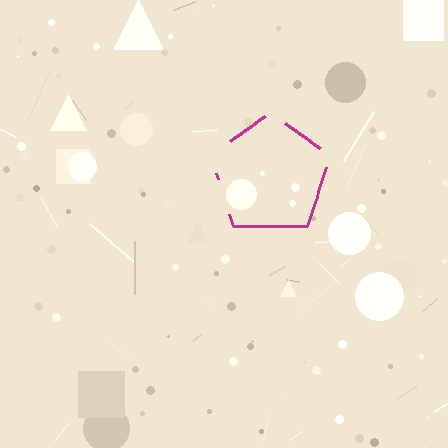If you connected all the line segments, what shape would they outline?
They would outline a pentagon.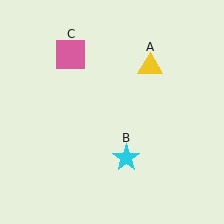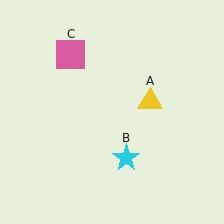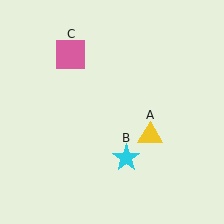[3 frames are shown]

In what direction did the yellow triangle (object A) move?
The yellow triangle (object A) moved down.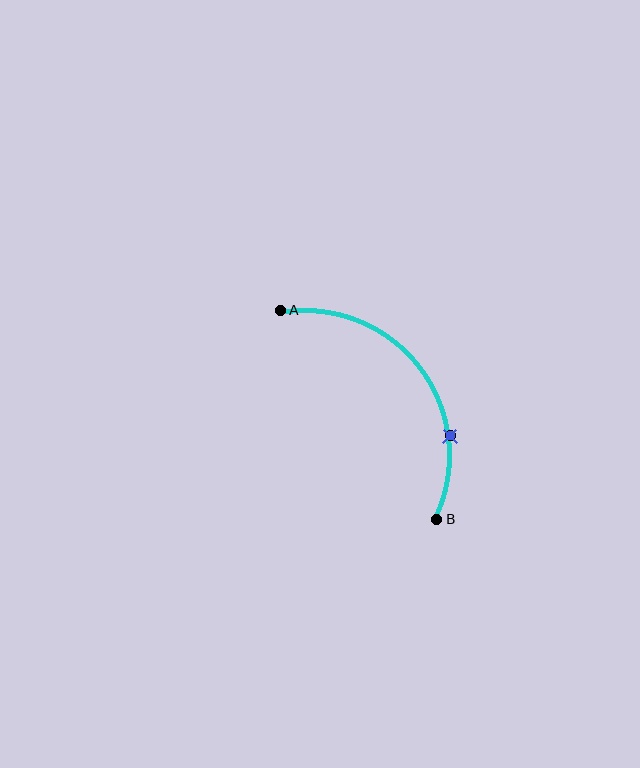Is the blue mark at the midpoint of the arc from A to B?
No. The blue mark lies on the arc but is closer to endpoint B. The arc midpoint would be at the point on the curve equidistant along the arc from both A and B.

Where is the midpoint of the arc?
The arc midpoint is the point on the curve farthest from the straight line joining A and B. It sits above and to the right of that line.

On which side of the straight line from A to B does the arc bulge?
The arc bulges above and to the right of the straight line connecting A and B.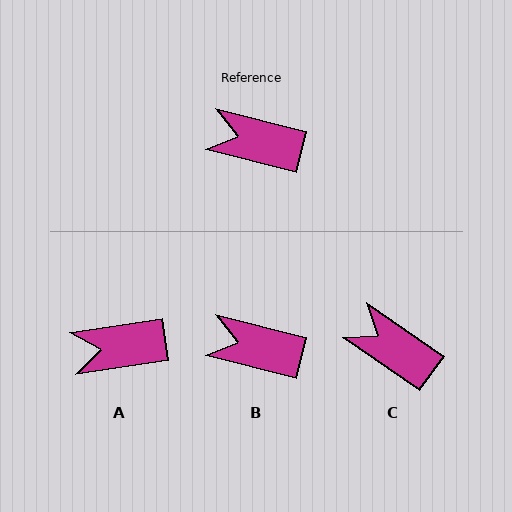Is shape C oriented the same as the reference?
No, it is off by about 21 degrees.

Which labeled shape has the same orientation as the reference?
B.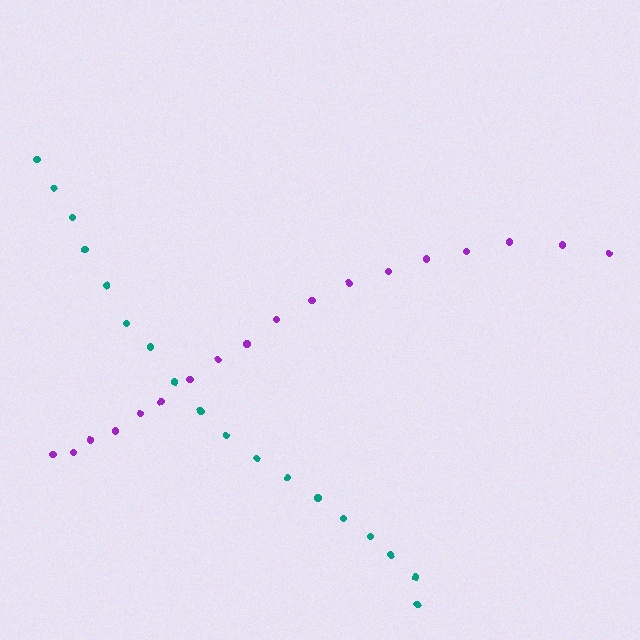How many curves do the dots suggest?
There are 2 distinct paths.